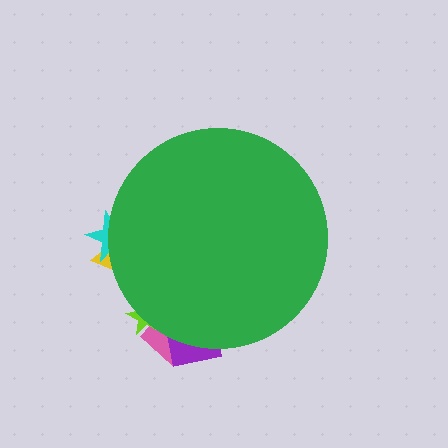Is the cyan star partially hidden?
Yes, the cyan star is partially hidden behind the green circle.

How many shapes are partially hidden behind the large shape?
5 shapes are partially hidden.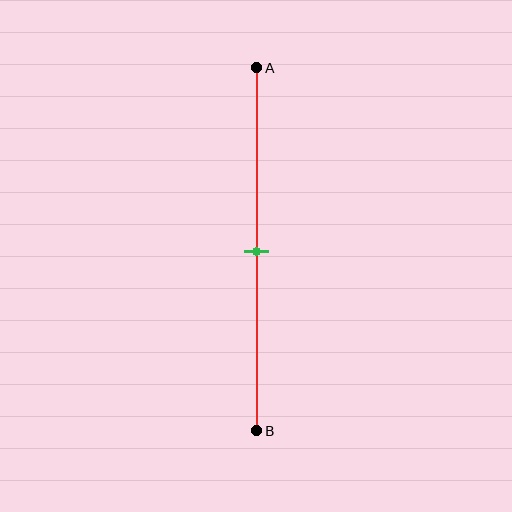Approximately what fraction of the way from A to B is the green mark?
The green mark is approximately 50% of the way from A to B.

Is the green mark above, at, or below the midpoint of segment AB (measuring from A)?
The green mark is approximately at the midpoint of segment AB.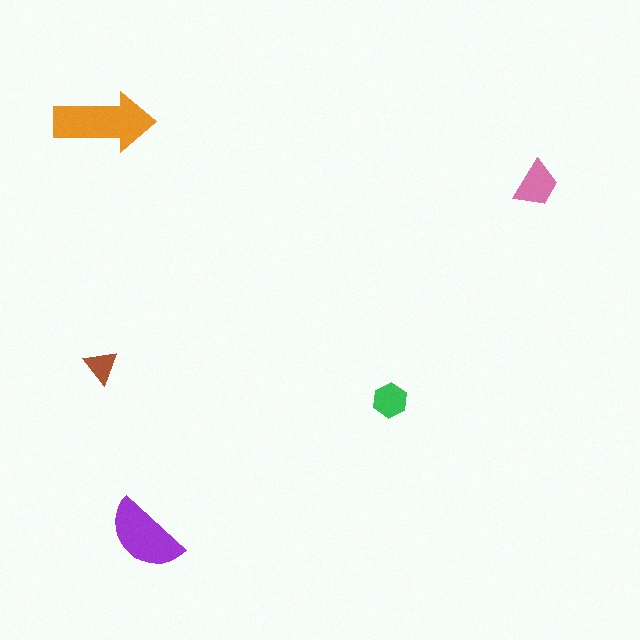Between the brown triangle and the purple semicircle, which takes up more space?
The purple semicircle.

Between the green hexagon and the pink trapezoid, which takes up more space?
The pink trapezoid.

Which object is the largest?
The orange arrow.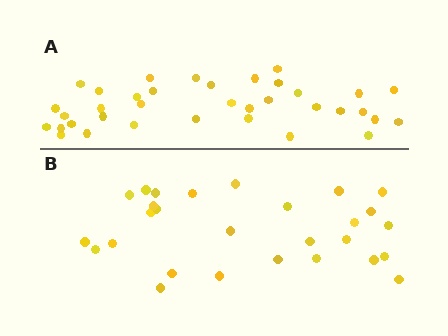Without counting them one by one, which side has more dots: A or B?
Region A (the top region) has more dots.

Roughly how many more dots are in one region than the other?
Region A has roughly 8 or so more dots than region B.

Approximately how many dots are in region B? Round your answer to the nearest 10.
About 30 dots. (The exact count is 28, which rounds to 30.)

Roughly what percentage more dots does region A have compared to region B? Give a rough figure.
About 30% more.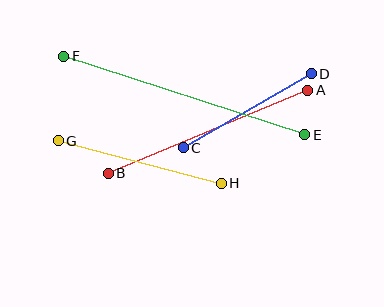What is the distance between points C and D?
The distance is approximately 148 pixels.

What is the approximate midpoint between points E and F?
The midpoint is at approximately (184, 96) pixels.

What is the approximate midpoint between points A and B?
The midpoint is at approximately (208, 132) pixels.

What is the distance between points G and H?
The distance is approximately 168 pixels.